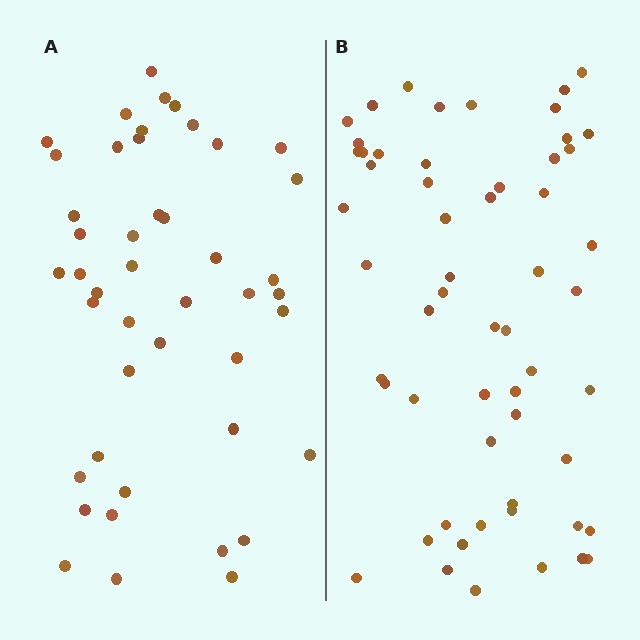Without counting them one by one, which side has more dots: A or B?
Region B (the right region) has more dots.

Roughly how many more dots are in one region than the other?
Region B has roughly 12 or so more dots than region A.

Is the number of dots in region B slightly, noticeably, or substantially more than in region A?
Region B has noticeably more, but not dramatically so. The ratio is roughly 1.3 to 1.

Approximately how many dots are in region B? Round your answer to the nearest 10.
About 60 dots. (The exact count is 57, which rounds to 60.)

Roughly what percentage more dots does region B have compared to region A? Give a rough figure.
About 25% more.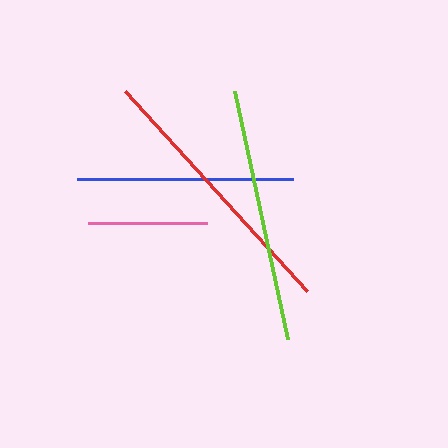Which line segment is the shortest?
The pink line is the shortest at approximately 119 pixels.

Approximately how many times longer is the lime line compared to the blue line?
The lime line is approximately 1.2 times the length of the blue line.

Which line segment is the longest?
The red line is the longest at approximately 271 pixels.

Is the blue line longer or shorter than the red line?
The red line is longer than the blue line.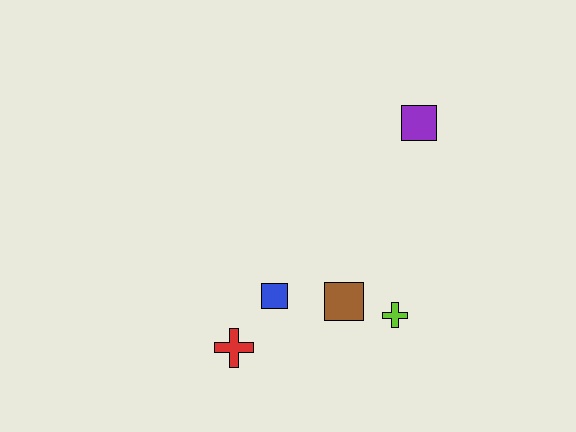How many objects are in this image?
There are 5 objects.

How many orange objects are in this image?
There are no orange objects.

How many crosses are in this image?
There are 2 crosses.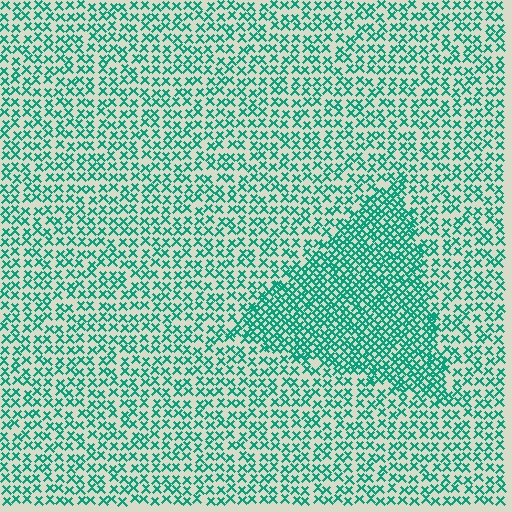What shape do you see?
I see a triangle.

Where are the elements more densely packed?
The elements are more densely packed inside the triangle boundary.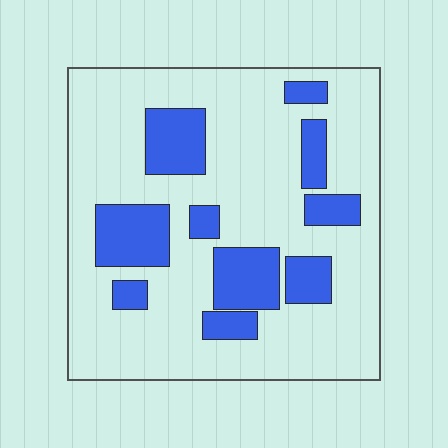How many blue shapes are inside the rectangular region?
10.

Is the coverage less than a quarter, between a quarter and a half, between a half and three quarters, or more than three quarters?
Less than a quarter.